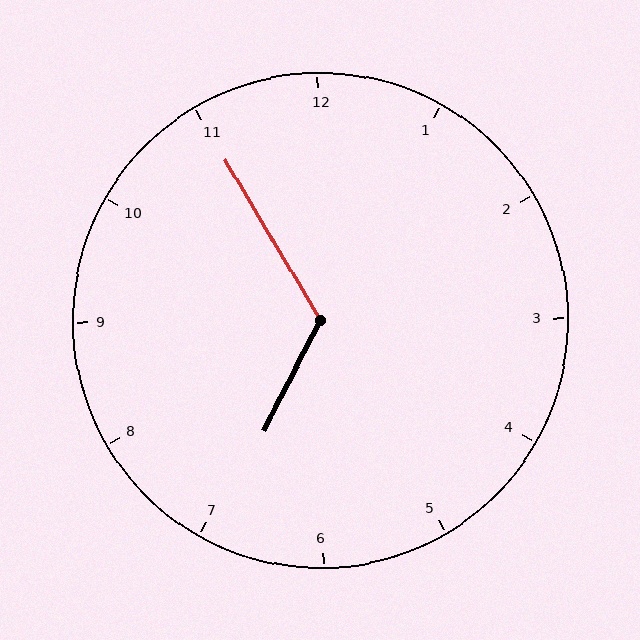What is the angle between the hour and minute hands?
Approximately 122 degrees.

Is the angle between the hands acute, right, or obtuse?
It is obtuse.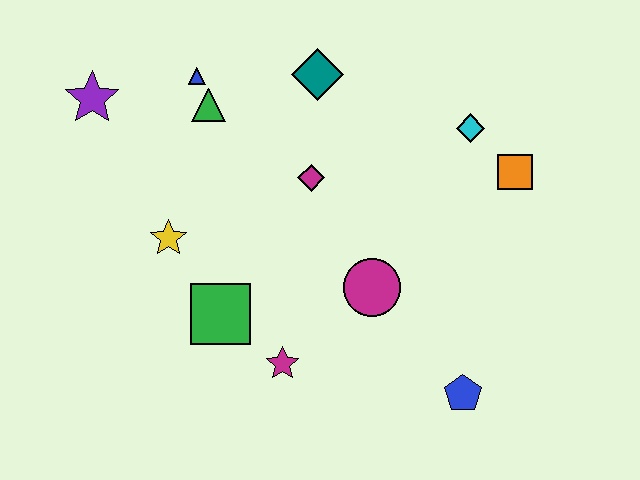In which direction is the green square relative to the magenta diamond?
The green square is below the magenta diamond.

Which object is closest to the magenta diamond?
The teal diamond is closest to the magenta diamond.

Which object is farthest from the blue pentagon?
The purple star is farthest from the blue pentagon.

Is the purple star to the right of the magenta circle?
No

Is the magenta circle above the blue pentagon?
Yes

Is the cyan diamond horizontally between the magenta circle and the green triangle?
No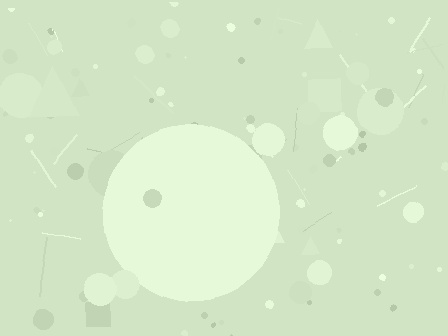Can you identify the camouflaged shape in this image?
The camouflaged shape is a circle.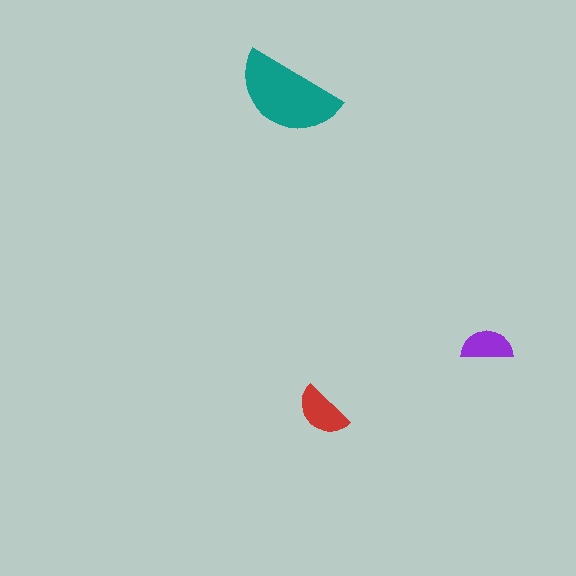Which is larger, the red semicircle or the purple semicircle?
The red one.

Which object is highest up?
The teal semicircle is topmost.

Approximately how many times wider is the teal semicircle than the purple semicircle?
About 2 times wider.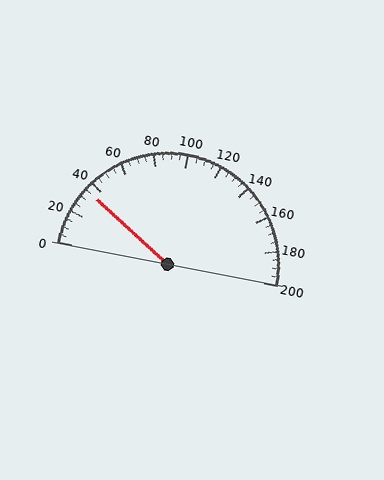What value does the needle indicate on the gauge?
The needle indicates approximately 35.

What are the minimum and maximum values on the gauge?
The gauge ranges from 0 to 200.